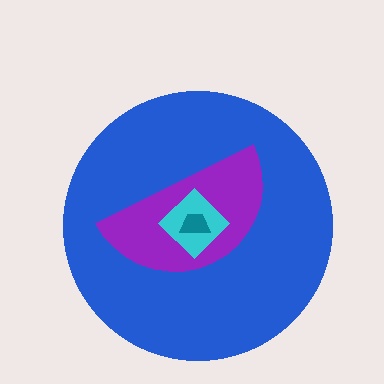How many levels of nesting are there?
4.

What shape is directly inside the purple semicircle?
The cyan diamond.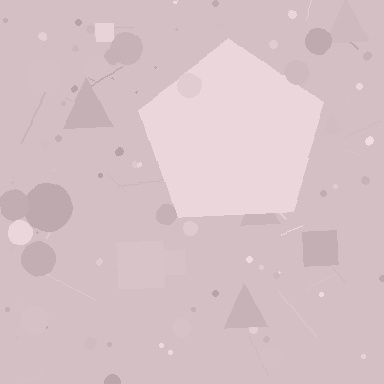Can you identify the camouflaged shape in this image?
The camouflaged shape is a pentagon.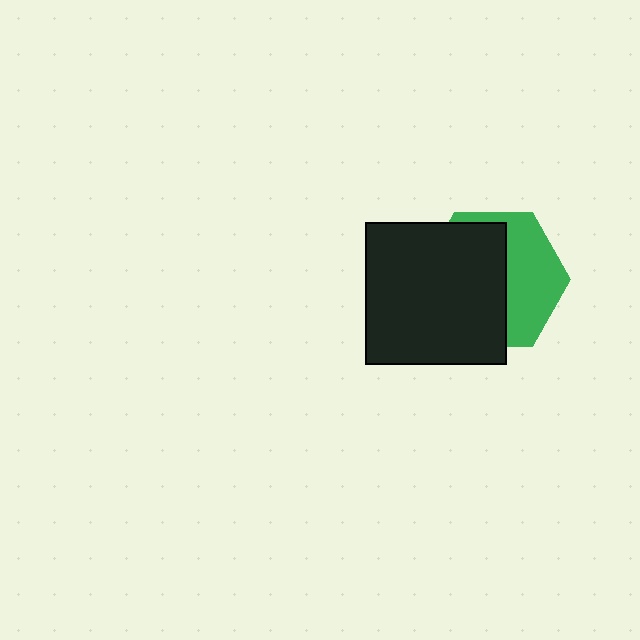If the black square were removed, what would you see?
You would see the complete green hexagon.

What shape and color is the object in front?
The object in front is a black square.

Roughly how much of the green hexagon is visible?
A small part of it is visible (roughly 41%).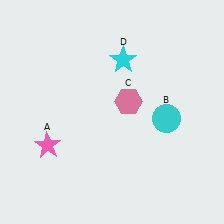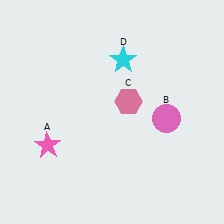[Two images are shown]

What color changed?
The circle (B) changed from cyan in Image 1 to pink in Image 2.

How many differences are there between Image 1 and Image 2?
There is 1 difference between the two images.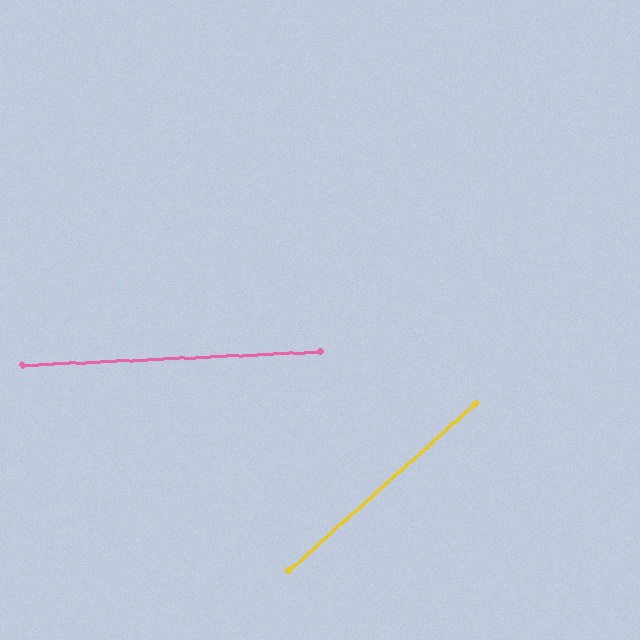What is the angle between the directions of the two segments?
Approximately 39 degrees.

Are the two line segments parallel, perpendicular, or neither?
Neither parallel nor perpendicular — they differ by about 39°.